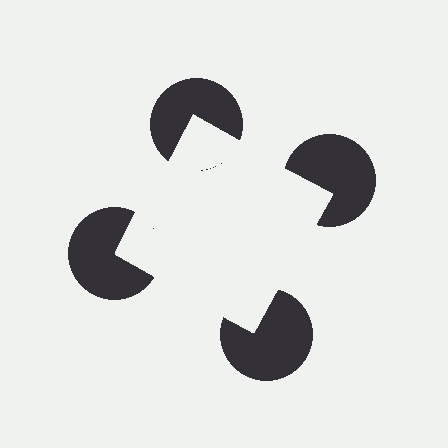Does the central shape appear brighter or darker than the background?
It typically appears slightly brighter than the background, even though no actual brightness change is drawn.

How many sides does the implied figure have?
4 sides.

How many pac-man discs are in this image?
There are 4 — one at each vertex of the illusory square.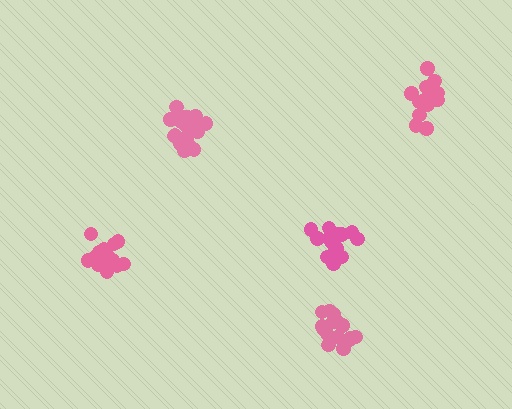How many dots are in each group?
Group 1: 14 dots, Group 2: 16 dots, Group 3: 20 dots, Group 4: 20 dots, Group 5: 19 dots (89 total).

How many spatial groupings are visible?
There are 5 spatial groupings.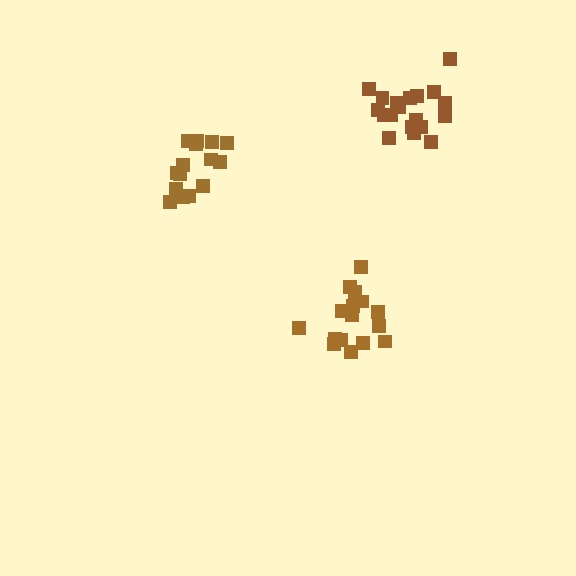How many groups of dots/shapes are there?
There are 3 groups.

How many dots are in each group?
Group 1: 15 dots, Group 2: 16 dots, Group 3: 19 dots (50 total).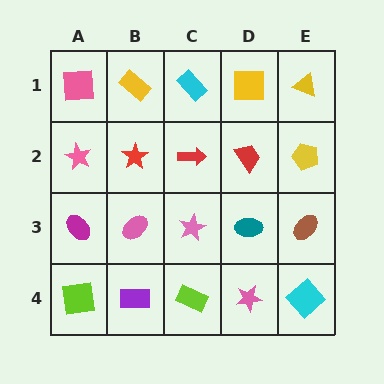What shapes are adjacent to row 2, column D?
A yellow square (row 1, column D), a teal ellipse (row 3, column D), a red arrow (row 2, column C), a yellow pentagon (row 2, column E).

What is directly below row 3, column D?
A pink star.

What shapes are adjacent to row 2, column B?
A yellow rectangle (row 1, column B), a pink ellipse (row 3, column B), a pink star (row 2, column A), a red arrow (row 2, column C).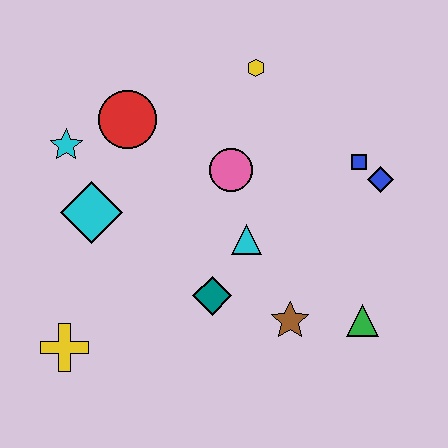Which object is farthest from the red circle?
The green triangle is farthest from the red circle.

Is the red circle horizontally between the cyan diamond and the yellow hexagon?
Yes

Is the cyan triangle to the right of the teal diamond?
Yes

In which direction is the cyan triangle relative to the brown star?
The cyan triangle is above the brown star.